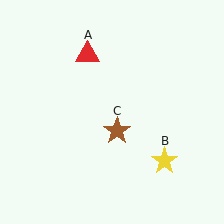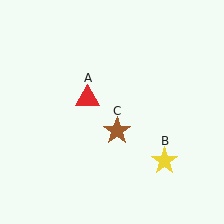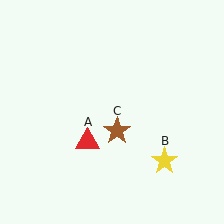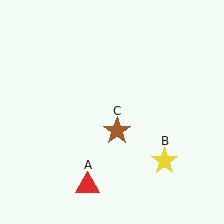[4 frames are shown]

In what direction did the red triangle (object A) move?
The red triangle (object A) moved down.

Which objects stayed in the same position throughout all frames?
Yellow star (object B) and brown star (object C) remained stationary.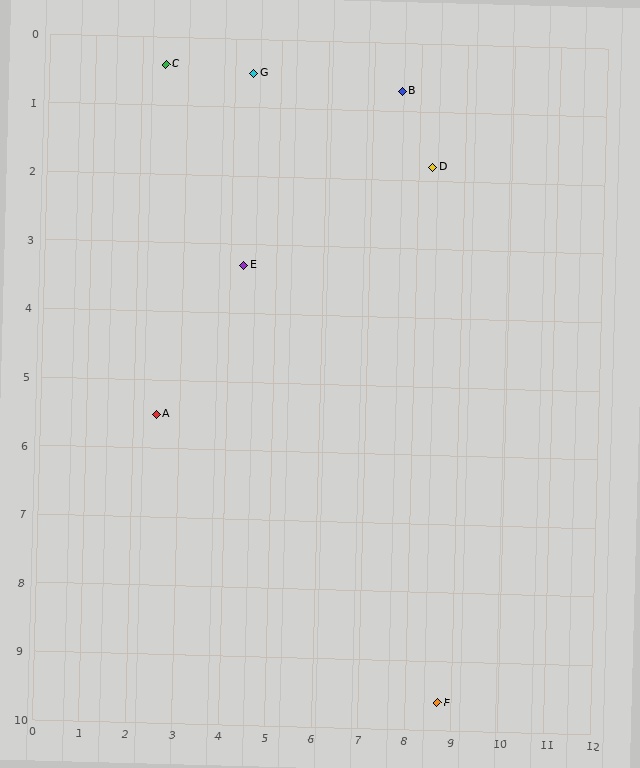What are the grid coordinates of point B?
Point B is at approximately (7.6, 0.7).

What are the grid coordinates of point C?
Point C is at approximately (2.5, 0.4).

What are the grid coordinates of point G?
Point G is at approximately (4.4, 0.5).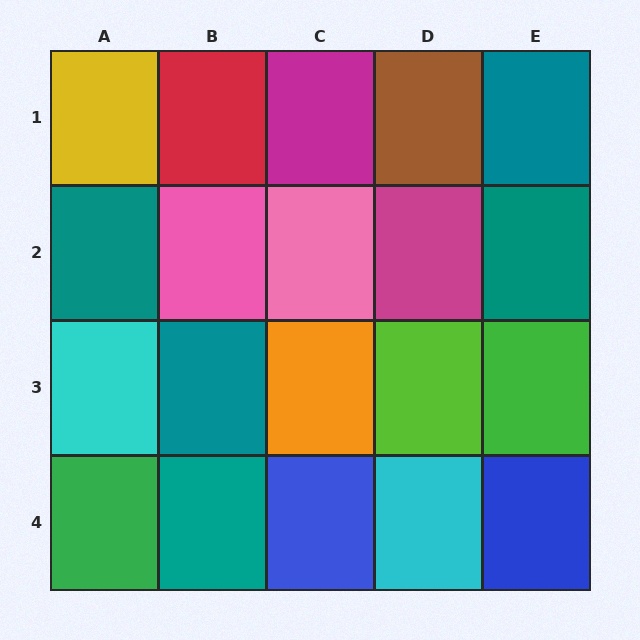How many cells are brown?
1 cell is brown.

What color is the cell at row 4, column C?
Blue.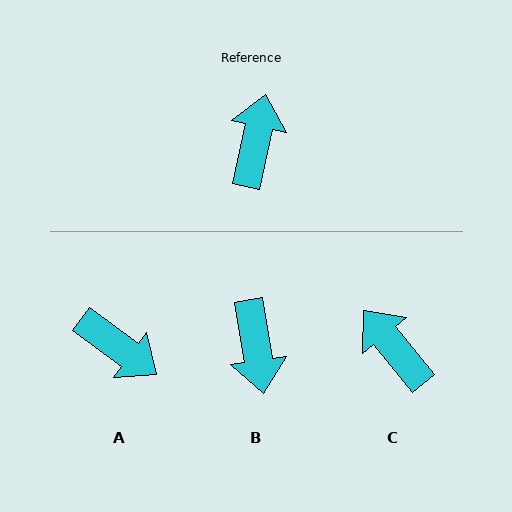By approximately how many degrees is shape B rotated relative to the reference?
Approximately 159 degrees clockwise.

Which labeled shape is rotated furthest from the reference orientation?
B, about 159 degrees away.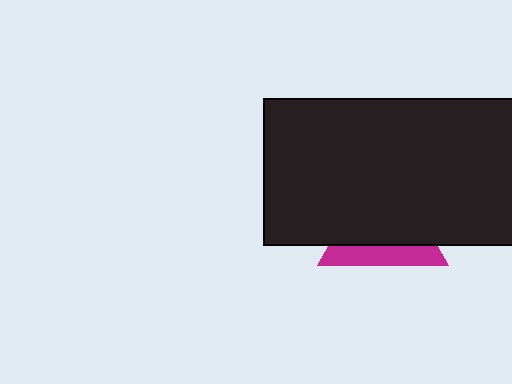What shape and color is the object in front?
The object in front is a black rectangle.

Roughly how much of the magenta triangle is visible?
A small part of it is visible (roughly 32%).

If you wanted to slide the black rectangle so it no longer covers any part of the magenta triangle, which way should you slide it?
Slide it up — that is the most direct way to separate the two shapes.